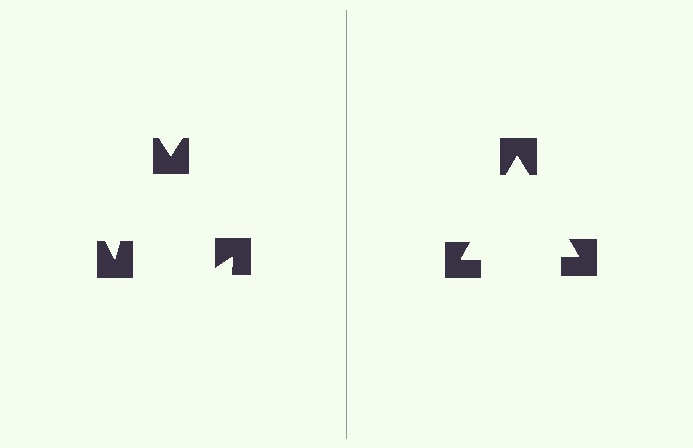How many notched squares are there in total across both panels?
6 — 3 on each side.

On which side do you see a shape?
An illusory triangle appears on the right side. On the left side the wedge cuts are rotated, so no coherent shape forms.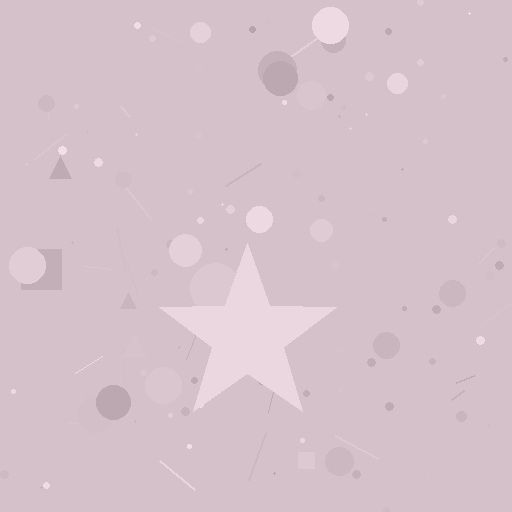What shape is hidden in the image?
A star is hidden in the image.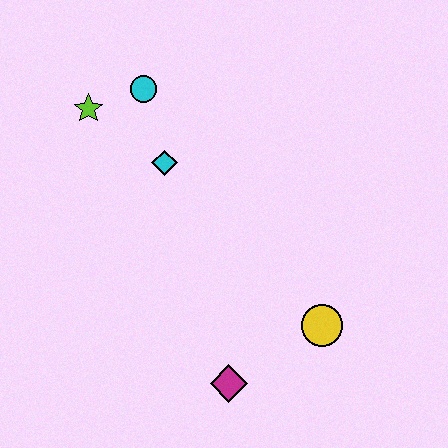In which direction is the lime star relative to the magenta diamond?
The lime star is above the magenta diamond.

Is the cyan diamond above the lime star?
No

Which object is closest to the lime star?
The cyan circle is closest to the lime star.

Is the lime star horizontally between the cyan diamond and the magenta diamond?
No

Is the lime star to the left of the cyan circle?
Yes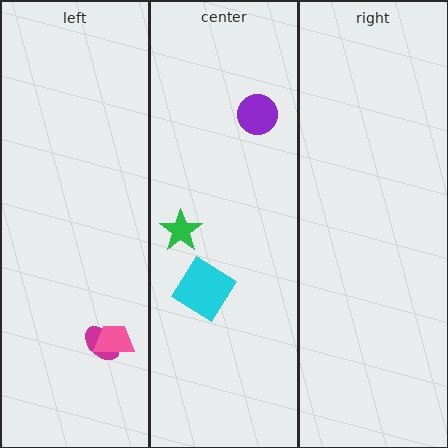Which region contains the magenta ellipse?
The left region.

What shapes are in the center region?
The cyan diamond, the purple circle, the green star.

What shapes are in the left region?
The magenta ellipse, the pink trapezoid.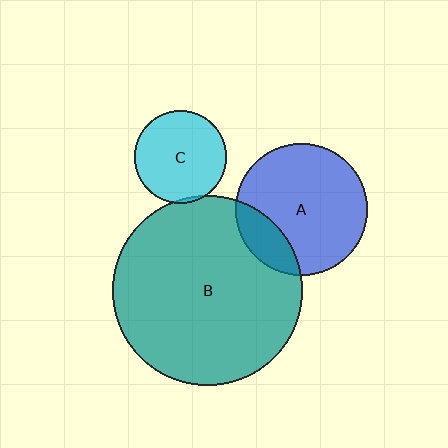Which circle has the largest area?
Circle B (teal).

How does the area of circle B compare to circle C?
Approximately 4.2 times.